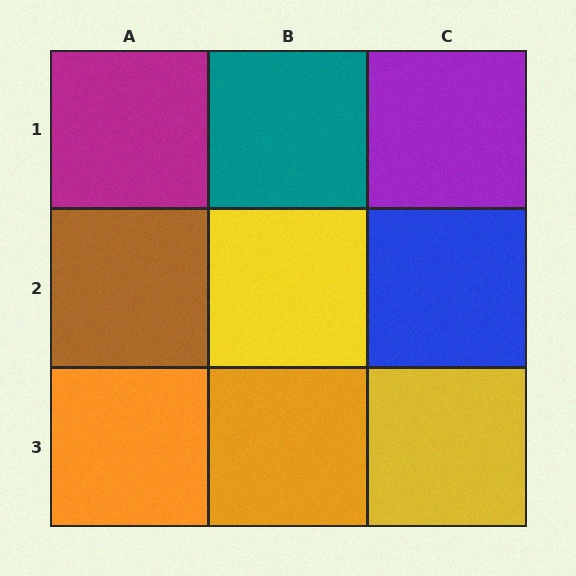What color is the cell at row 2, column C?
Blue.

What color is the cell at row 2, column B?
Yellow.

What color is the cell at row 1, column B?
Teal.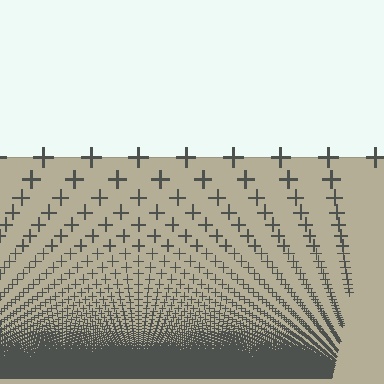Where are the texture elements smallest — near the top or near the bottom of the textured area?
Near the bottom.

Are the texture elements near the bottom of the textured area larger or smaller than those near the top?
Smaller. The gradient is inverted — elements near the bottom are smaller and denser.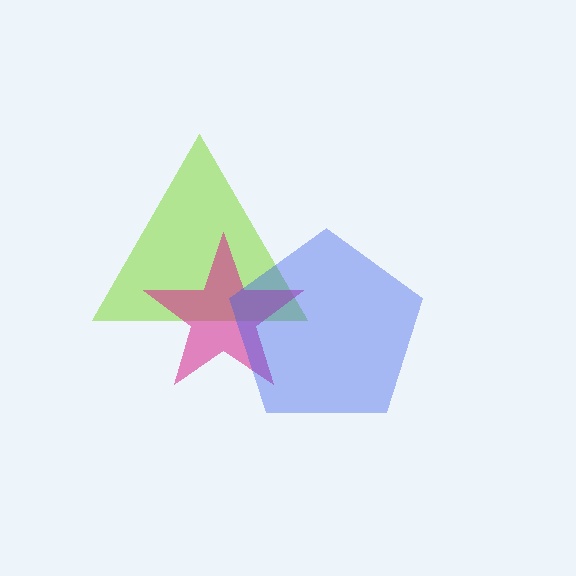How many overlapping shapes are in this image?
There are 3 overlapping shapes in the image.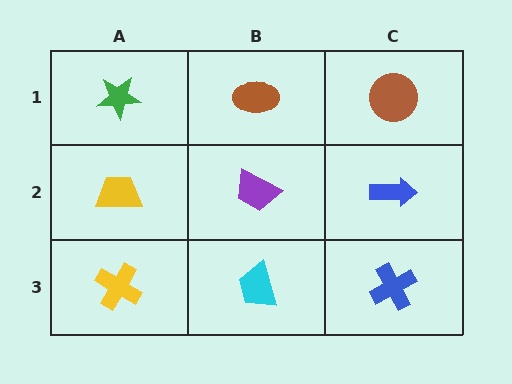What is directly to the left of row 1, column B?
A green star.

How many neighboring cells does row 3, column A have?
2.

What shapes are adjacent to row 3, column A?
A yellow trapezoid (row 2, column A), a cyan trapezoid (row 3, column B).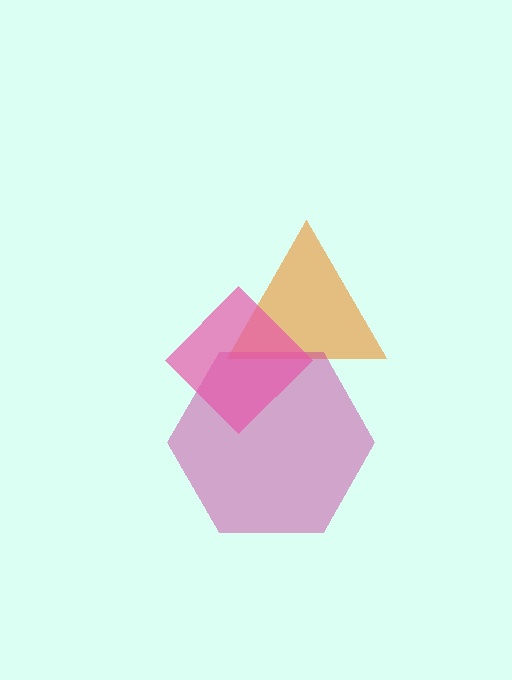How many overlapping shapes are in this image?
There are 3 overlapping shapes in the image.